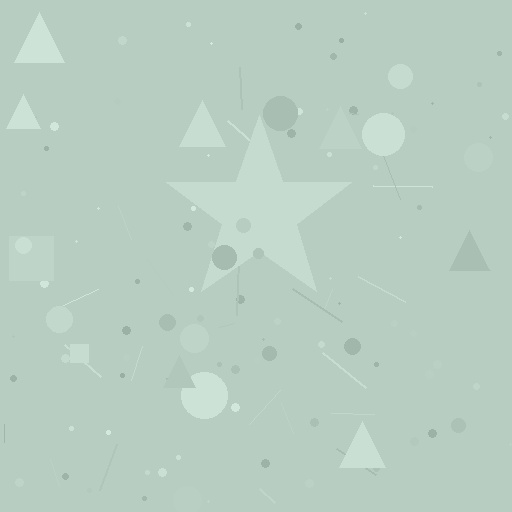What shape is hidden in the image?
A star is hidden in the image.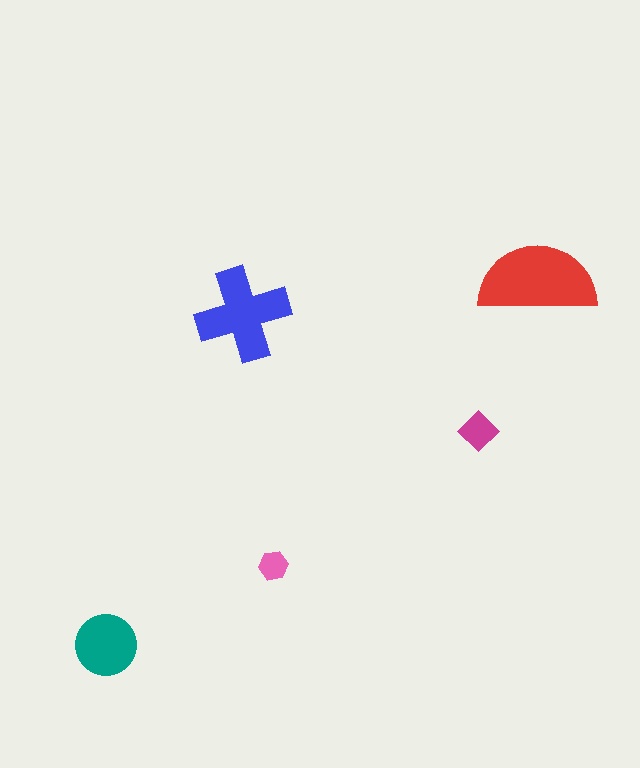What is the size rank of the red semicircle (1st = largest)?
1st.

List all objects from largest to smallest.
The red semicircle, the blue cross, the teal circle, the magenta diamond, the pink hexagon.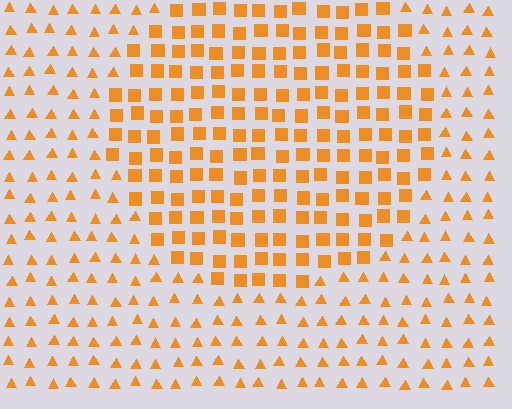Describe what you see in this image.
The image is filled with small orange elements arranged in a uniform grid. A circle-shaped region contains squares, while the surrounding area contains triangles. The boundary is defined purely by the change in element shape.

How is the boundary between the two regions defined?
The boundary is defined by a change in element shape: squares inside vs. triangles outside. All elements share the same color and spacing.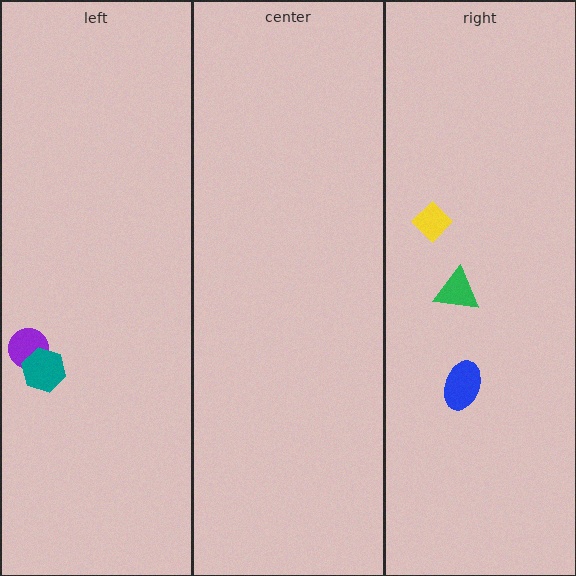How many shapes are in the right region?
3.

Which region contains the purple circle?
The left region.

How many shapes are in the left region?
2.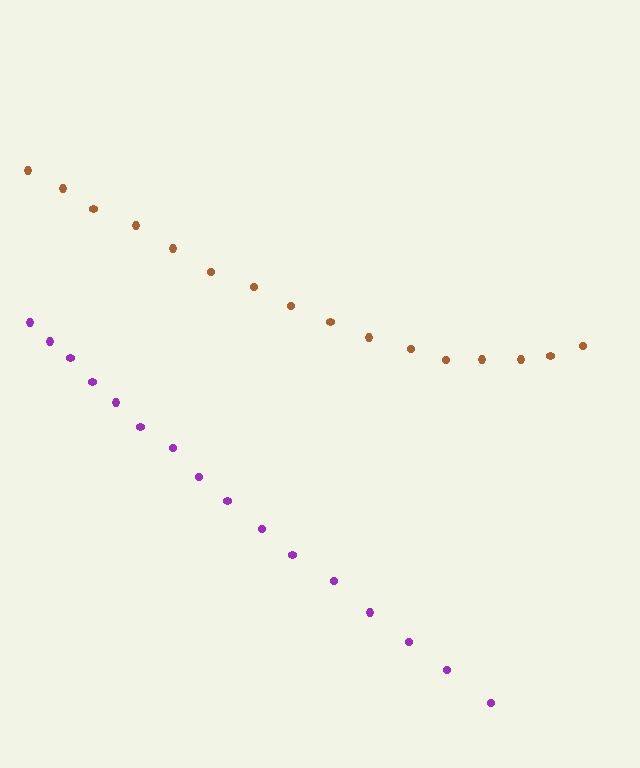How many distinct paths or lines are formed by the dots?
There are 2 distinct paths.